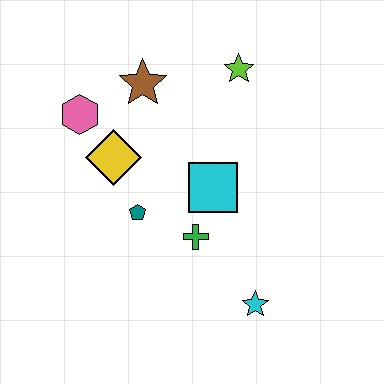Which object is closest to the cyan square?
The green cross is closest to the cyan square.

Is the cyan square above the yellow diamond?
No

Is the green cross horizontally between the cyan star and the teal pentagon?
Yes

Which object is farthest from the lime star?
The cyan star is farthest from the lime star.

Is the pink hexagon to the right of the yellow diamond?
No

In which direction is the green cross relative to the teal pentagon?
The green cross is to the right of the teal pentagon.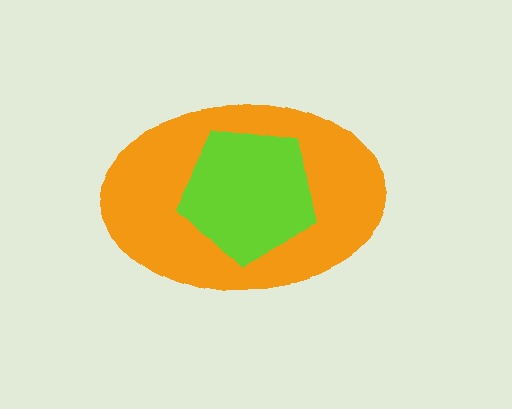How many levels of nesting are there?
2.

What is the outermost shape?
The orange ellipse.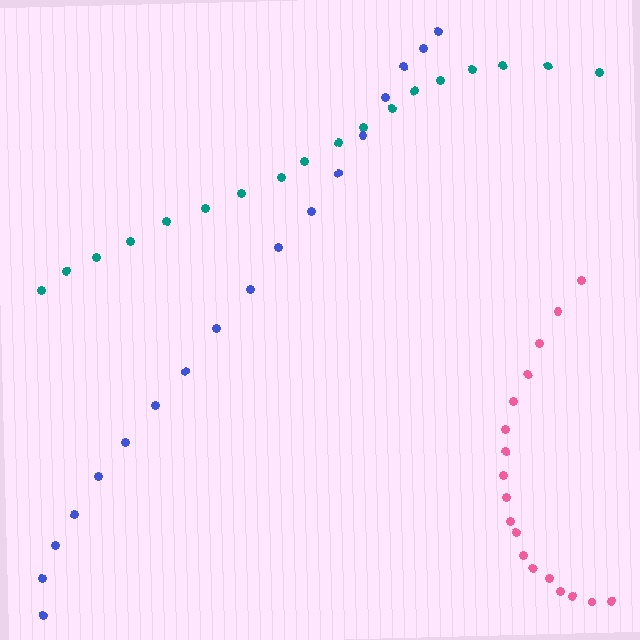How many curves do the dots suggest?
There are 3 distinct paths.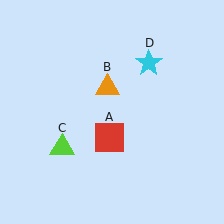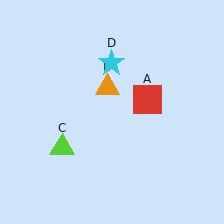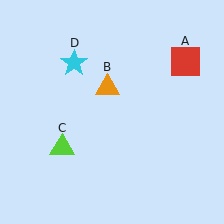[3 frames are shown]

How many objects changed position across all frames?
2 objects changed position: red square (object A), cyan star (object D).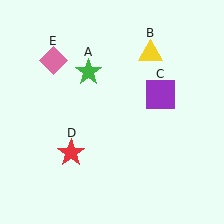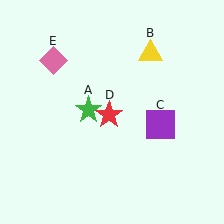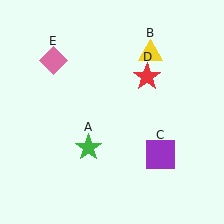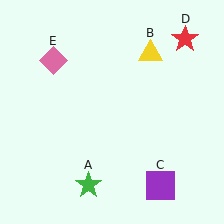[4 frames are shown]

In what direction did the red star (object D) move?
The red star (object D) moved up and to the right.